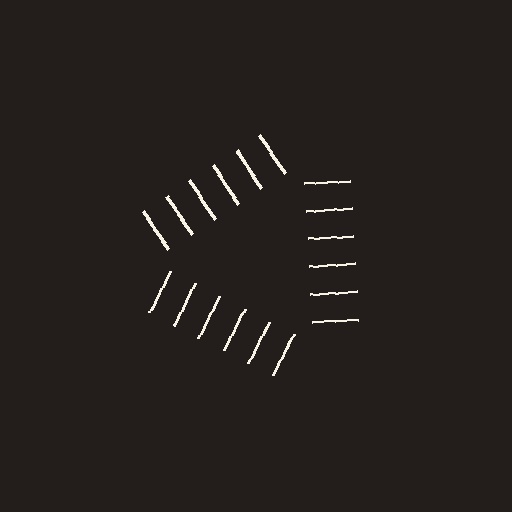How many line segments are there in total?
18 — 6 along each of the 3 edges.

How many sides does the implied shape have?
3 sides — the line-ends trace a triangle.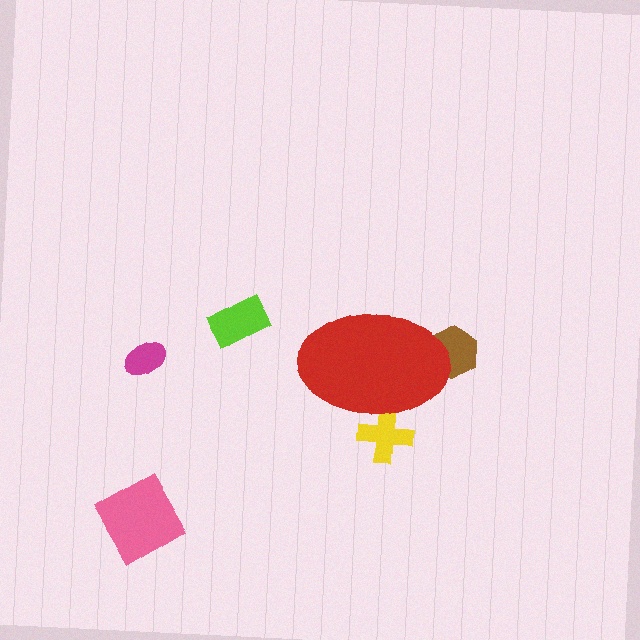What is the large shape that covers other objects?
A red ellipse.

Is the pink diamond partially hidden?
No, the pink diamond is fully visible.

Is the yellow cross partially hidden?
Yes, the yellow cross is partially hidden behind the red ellipse.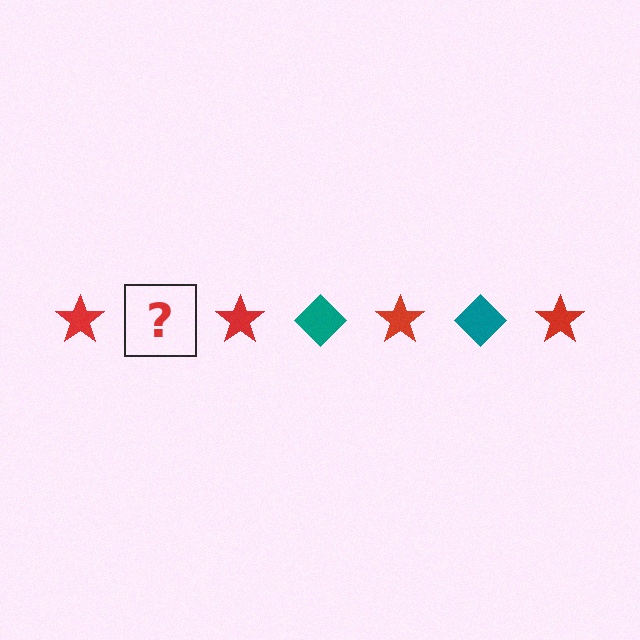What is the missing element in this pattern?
The missing element is a teal diamond.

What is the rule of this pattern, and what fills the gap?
The rule is that the pattern alternates between red star and teal diamond. The gap should be filled with a teal diamond.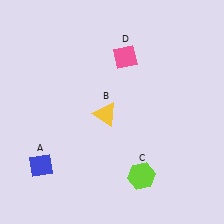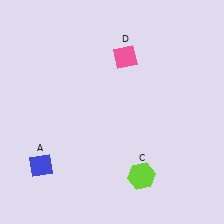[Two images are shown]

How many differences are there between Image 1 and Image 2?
There is 1 difference between the two images.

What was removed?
The yellow triangle (B) was removed in Image 2.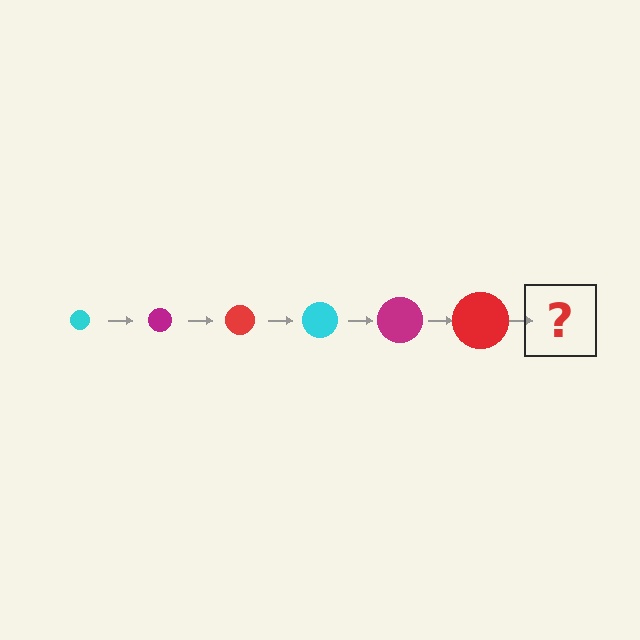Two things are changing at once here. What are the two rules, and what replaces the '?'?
The two rules are that the circle grows larger each step and the color cycles through cyan, magenta, and red. The '?' should be a cyan circle, larger than the previous one.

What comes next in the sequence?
The next element should be a cyan circle, larger than the previous one.